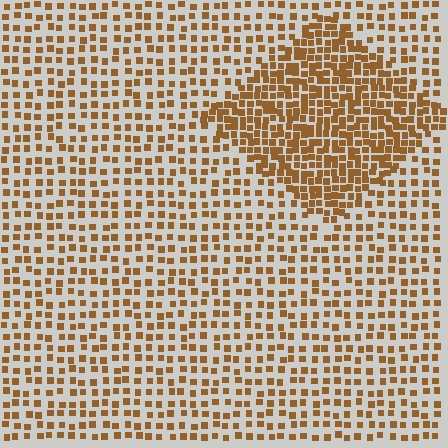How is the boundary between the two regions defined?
The boundary is defined by a change in element density (approximately 2.1x ratio). All elements are the same color, size, and shape.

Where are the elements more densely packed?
The elements are more densely packed inside the diamond boundary.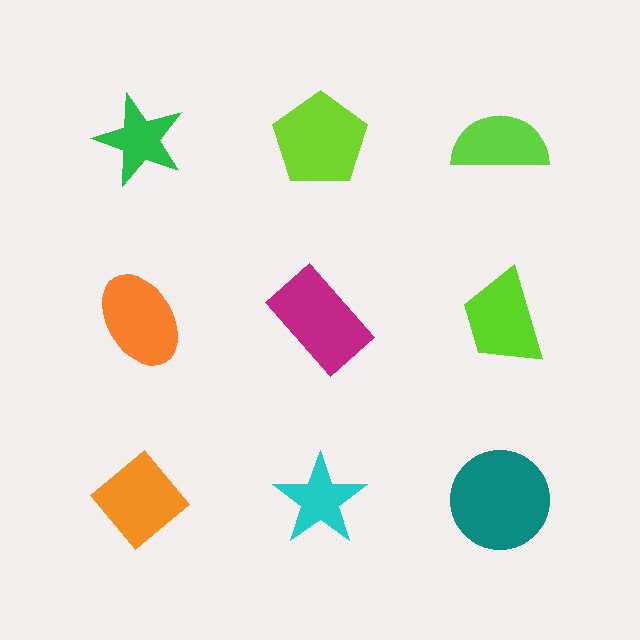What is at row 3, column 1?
An orange diamond.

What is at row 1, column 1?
A green star.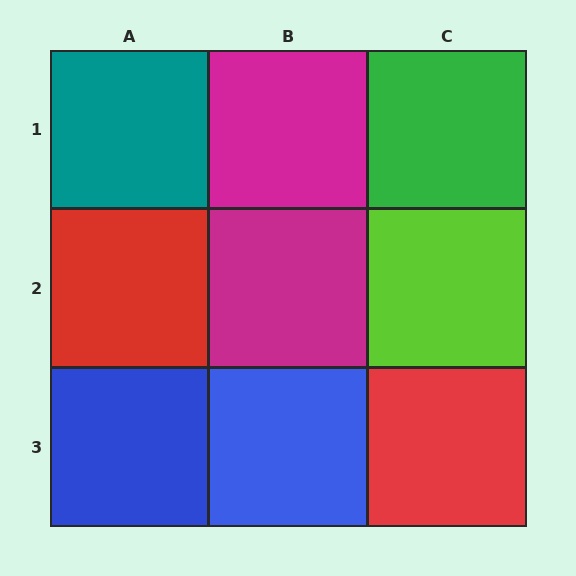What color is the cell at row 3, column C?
Red.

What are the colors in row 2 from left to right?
Red, magenta, lime.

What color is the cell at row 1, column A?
Teal.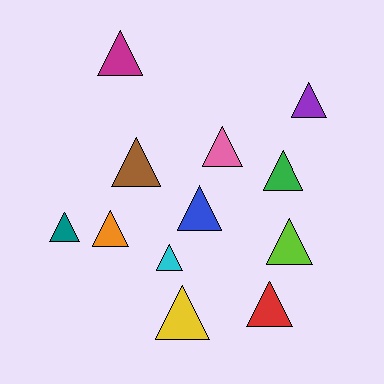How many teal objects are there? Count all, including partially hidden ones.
There is 1 teal object.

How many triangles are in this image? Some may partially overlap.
There are 12 triangles.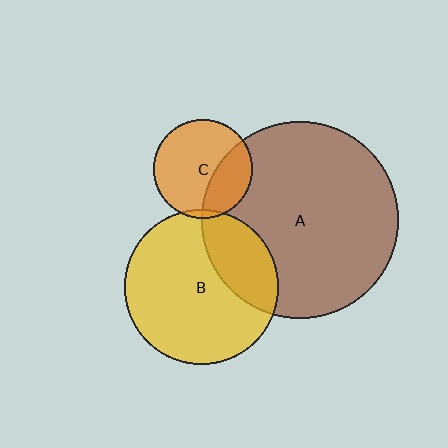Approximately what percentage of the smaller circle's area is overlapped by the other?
Approximately 5%.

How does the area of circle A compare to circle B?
Approximately 1.6 times.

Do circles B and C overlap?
Yes.